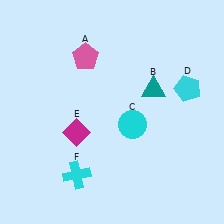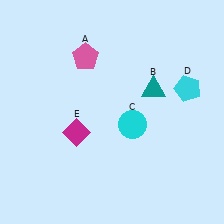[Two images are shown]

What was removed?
The cyan cross (F) was removed in Image 2.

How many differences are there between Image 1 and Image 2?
There is 1 difference between the two images.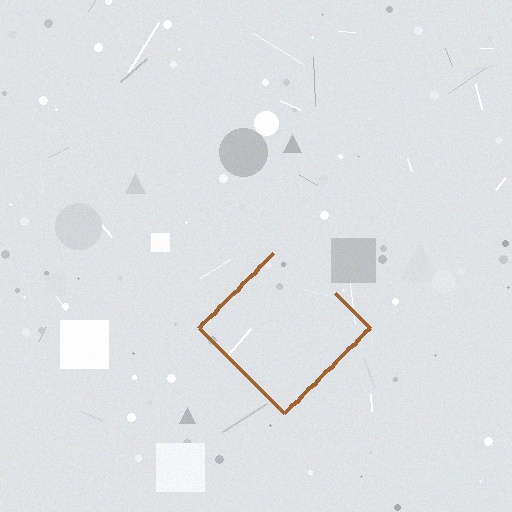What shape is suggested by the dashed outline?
The dashed outline suggests a diamond.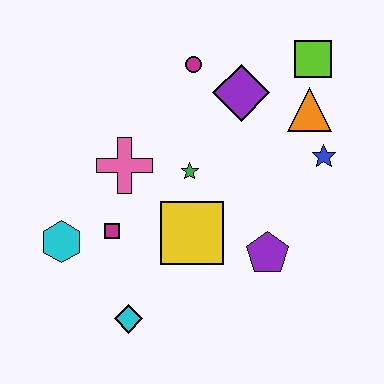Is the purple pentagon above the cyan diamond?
Yes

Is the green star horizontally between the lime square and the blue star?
No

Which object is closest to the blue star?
The orange triangle is closest to the blue star.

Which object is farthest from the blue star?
The cyan hexagon is farthest from the blue star.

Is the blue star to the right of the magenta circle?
Yes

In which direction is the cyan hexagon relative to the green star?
The cyan hexagon is to the left of the green star.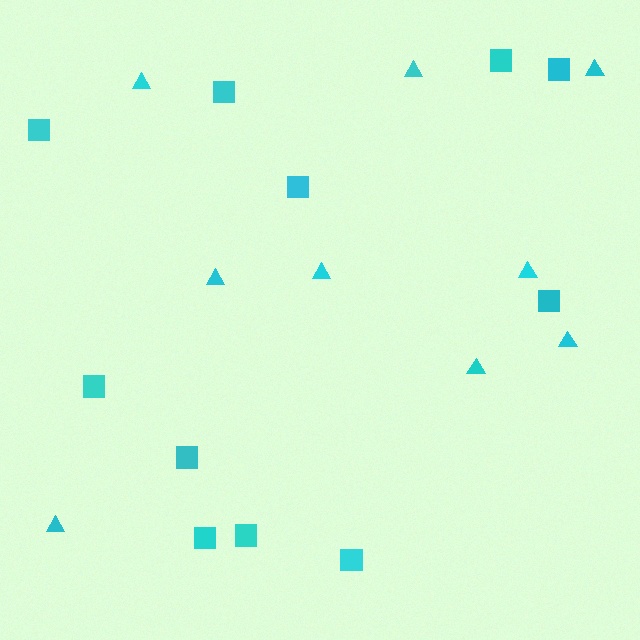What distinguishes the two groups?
There are 2 groups: one group of squares (11) and one group of triangles (9).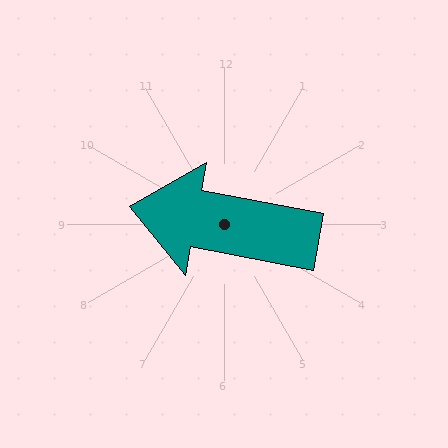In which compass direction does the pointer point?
West.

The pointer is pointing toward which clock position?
Roughly 9 o'clock.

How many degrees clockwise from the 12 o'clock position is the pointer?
Approximately 281 degrees.